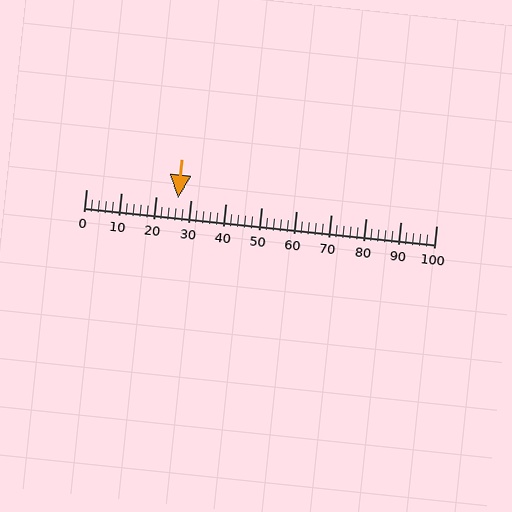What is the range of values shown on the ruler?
The ruler shows values from 0 to 100.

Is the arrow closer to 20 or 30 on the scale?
The arrow is closer to 30.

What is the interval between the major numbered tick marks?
The major tick marks are spaced 10 units apart.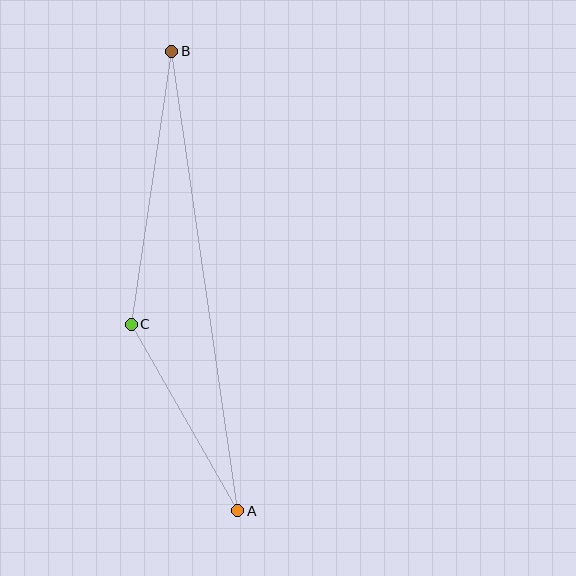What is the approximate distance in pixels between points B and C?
The distance between B and C is approximately 276 pixels.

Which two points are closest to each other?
Points A and C are closest to each other.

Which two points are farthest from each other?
Points A and B are farthest from each other.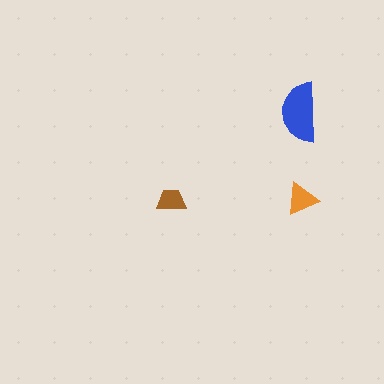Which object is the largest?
The blue semicircle.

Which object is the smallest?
The brown trapezoid.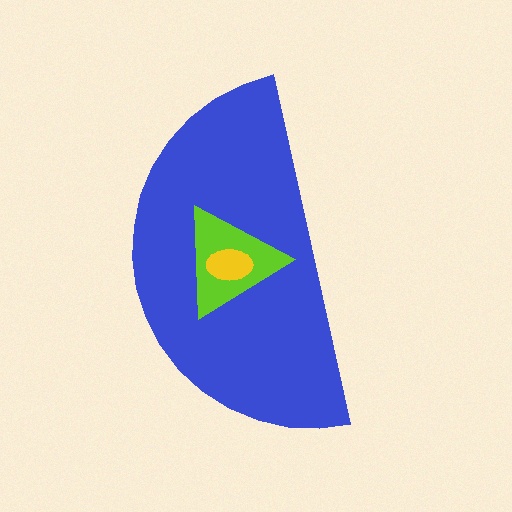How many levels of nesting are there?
3.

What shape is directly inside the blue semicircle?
The lime triangle.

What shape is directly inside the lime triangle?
The yellow ellipse.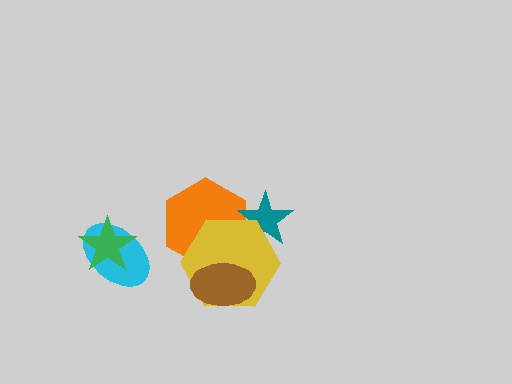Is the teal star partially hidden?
Yes, it is partially covered by another shape.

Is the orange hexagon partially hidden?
Yes, it is partially covered by another shape.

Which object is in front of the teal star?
The yellow hexagon is in front of the teal star.